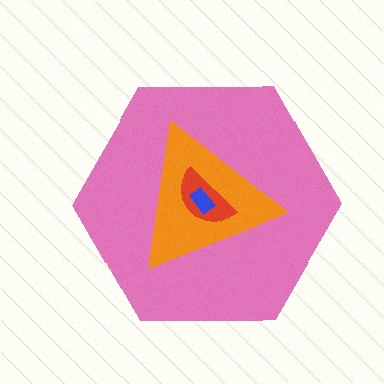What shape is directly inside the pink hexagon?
The orange triangle.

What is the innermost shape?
The blue rectangle.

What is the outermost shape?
The pink hexagon.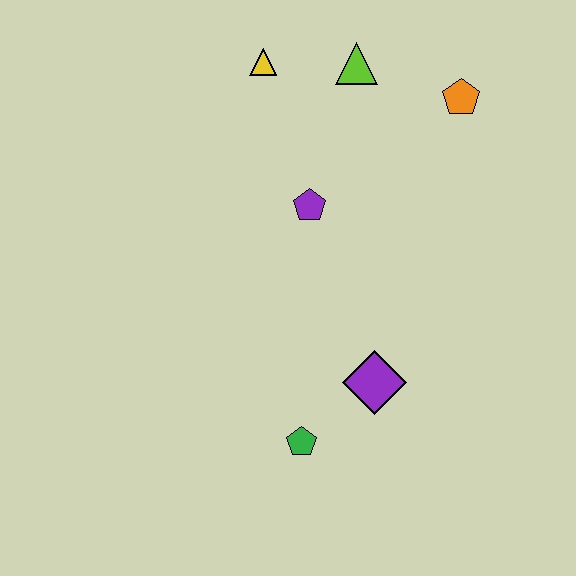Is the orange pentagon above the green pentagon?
Yes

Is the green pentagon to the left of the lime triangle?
Yes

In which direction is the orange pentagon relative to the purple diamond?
The orange pentagon is above the purple diamond.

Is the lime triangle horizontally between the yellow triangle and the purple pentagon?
No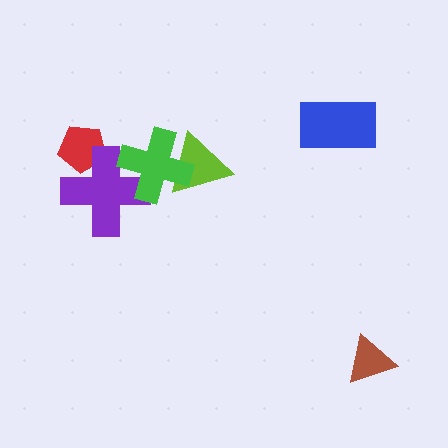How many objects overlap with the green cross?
2 objects overlap with the green cross.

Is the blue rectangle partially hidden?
No, no other shape covers it.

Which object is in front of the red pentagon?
The purple cross is in front of the red pentagon.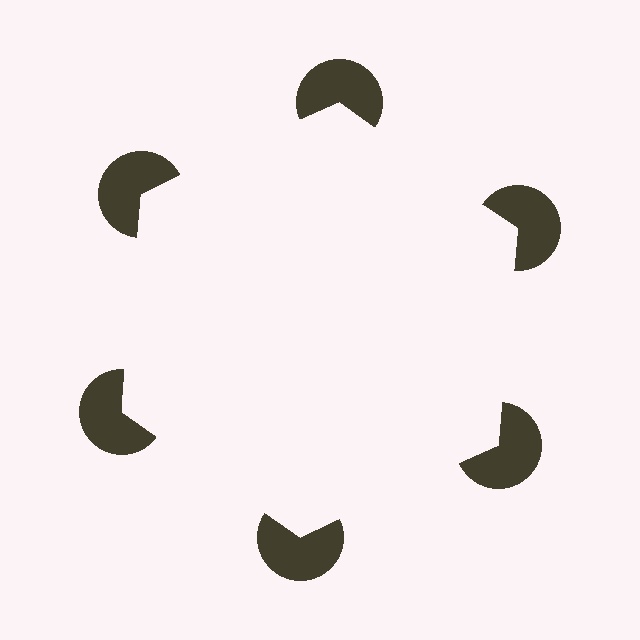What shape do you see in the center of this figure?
An illusory hexagon — its edges are inferred from the aligned wedge cuts in the pac-man discs, not physically drawn.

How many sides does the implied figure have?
6 sides.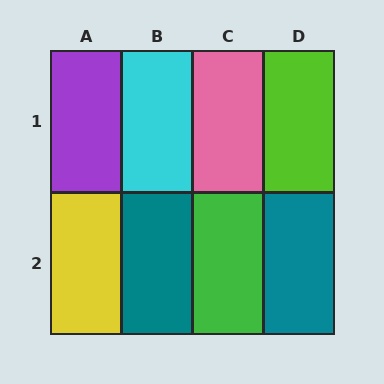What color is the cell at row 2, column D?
Teal.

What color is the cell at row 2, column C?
Green.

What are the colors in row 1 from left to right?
Purple, cyan, pink, lime.